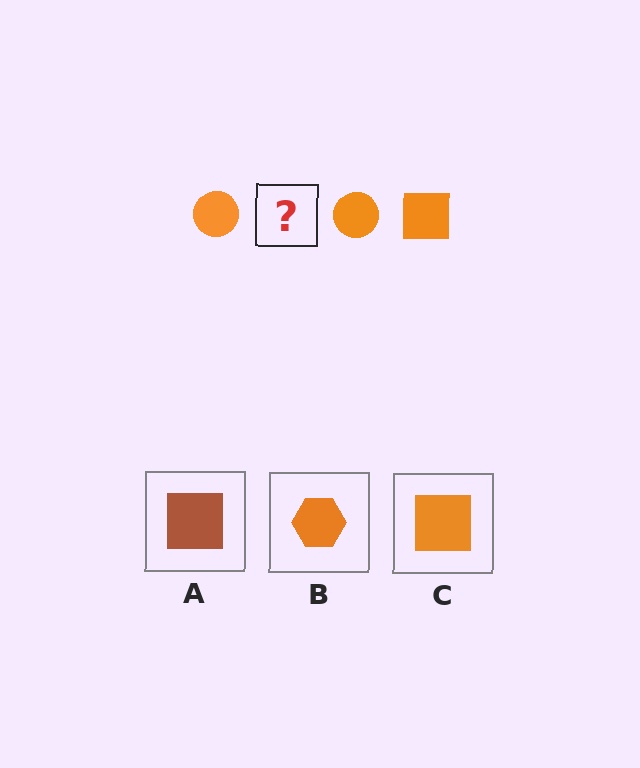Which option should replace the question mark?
Option C.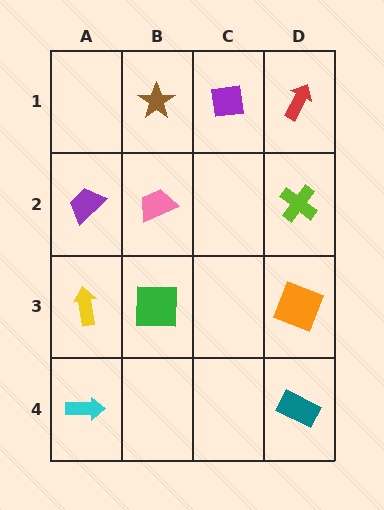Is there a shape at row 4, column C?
No, that cell is empty.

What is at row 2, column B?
A pink trapezoid.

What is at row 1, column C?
A purple square.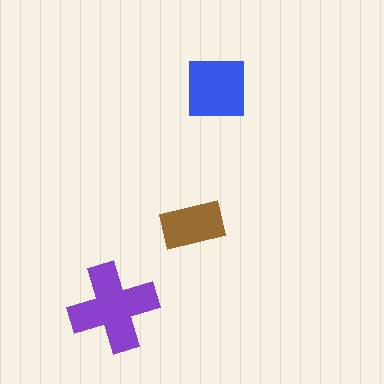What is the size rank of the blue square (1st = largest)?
2nd.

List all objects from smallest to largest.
The brown rectangle, the blue square, the purple cross.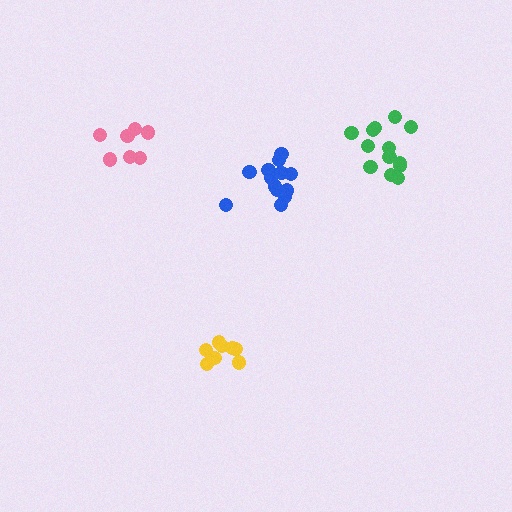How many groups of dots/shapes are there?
There are 4 groups.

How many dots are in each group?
Group 1: 7 dots, Group 2: 13 dots, Group 3: 9 dots, Group 4: 13 dots (42 total).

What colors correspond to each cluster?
The clusters are colored: pink, blue, yellow, green.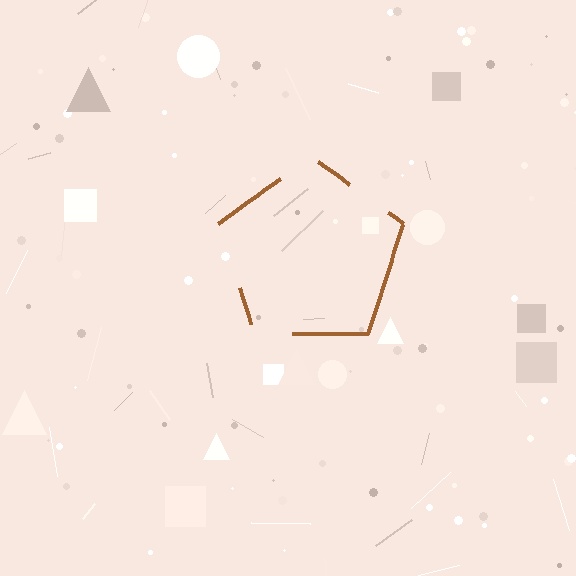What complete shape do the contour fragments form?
The contour fragments form a pentagon.